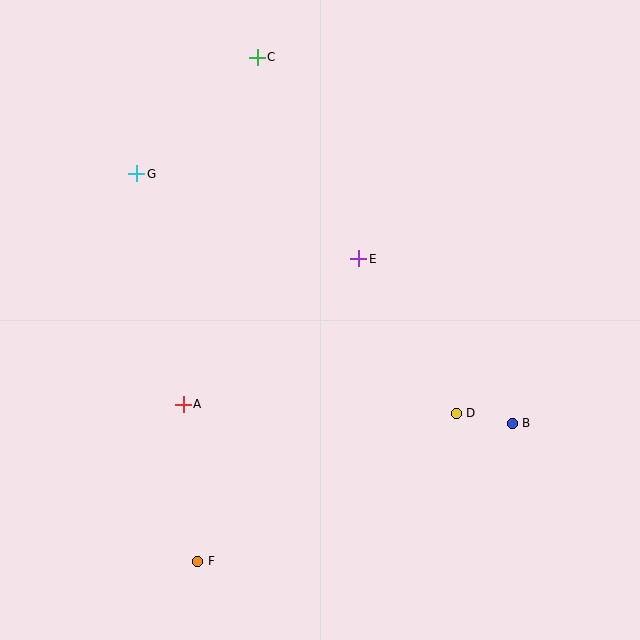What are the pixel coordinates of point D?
Point D is at (456, 413).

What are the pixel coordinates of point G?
Point G is at (137, 174).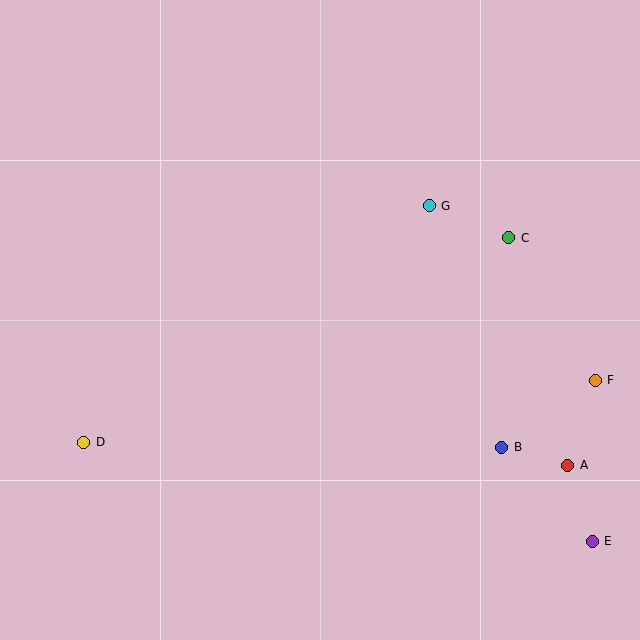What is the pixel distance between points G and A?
The distance between G and A is 294 pixels.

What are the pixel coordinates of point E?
Point E is at (592, 541).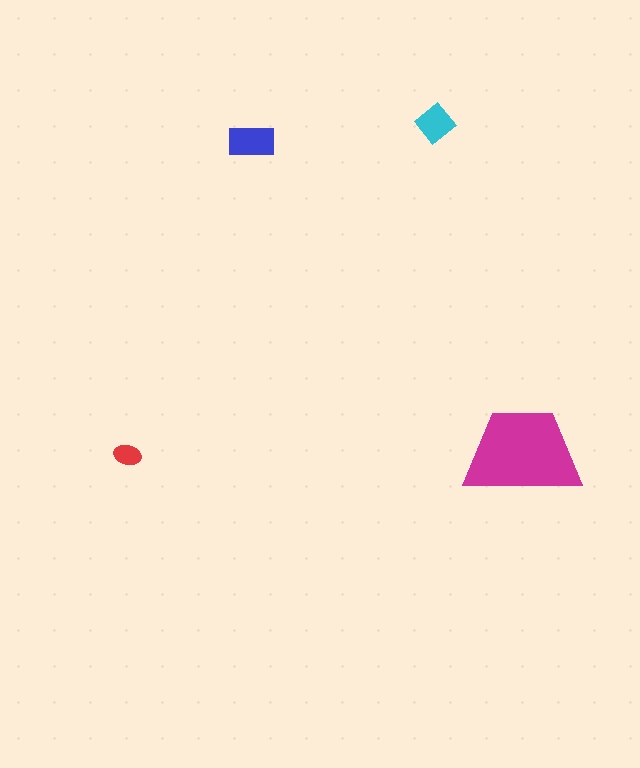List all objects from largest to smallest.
The magenta trapezoid, the blue rectangle, the cyan diamond, the red ellipse.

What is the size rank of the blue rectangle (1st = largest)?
2nd.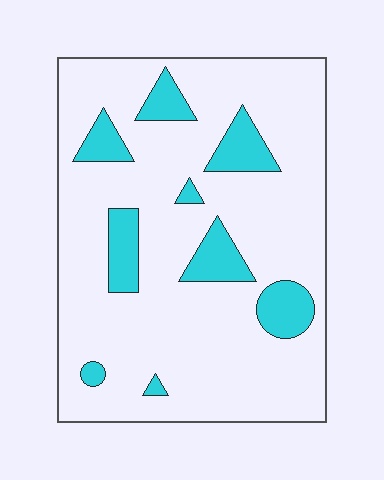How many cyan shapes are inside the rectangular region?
9.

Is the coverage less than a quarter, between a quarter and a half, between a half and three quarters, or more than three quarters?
Less than a quarter.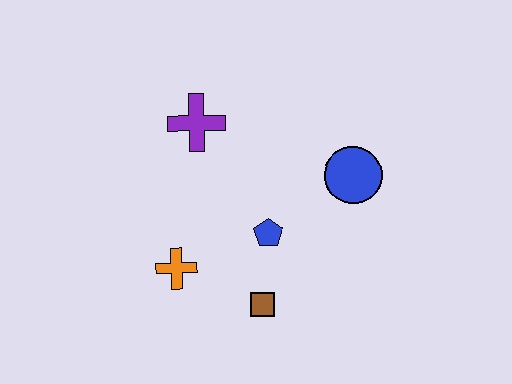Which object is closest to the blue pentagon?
The brown square is closest to the blue pentagon.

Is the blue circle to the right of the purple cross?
Yes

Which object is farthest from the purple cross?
The brown square is farthest from the purple cross.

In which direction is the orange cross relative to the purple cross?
The orange cross is below the purple cross.